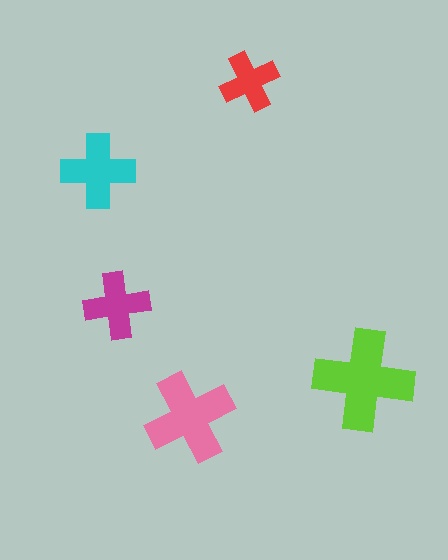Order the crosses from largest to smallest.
the lime one, the pink one, the cyan one, the magenta one, the red one.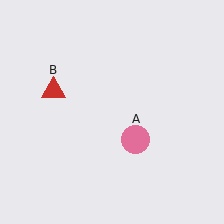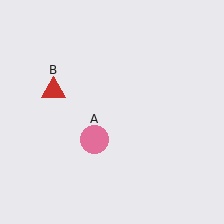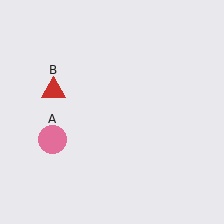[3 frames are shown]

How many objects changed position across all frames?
1 object changed position: pink circle (object A).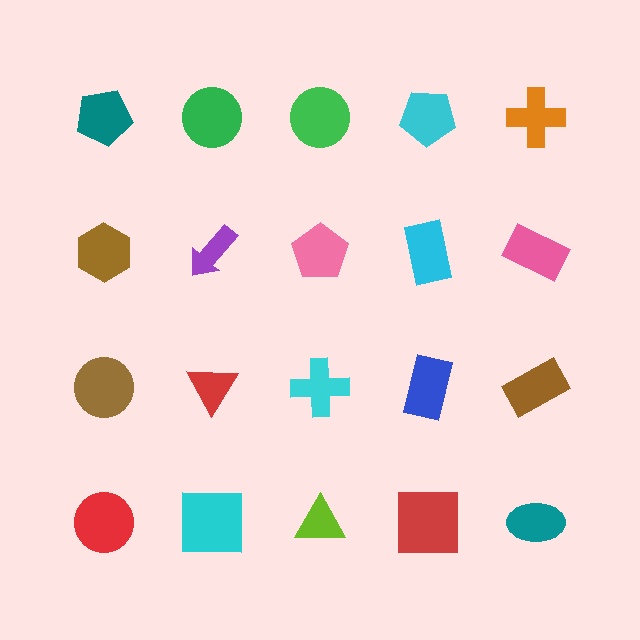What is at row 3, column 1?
A brown circle.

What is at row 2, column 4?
A cyan rectangle.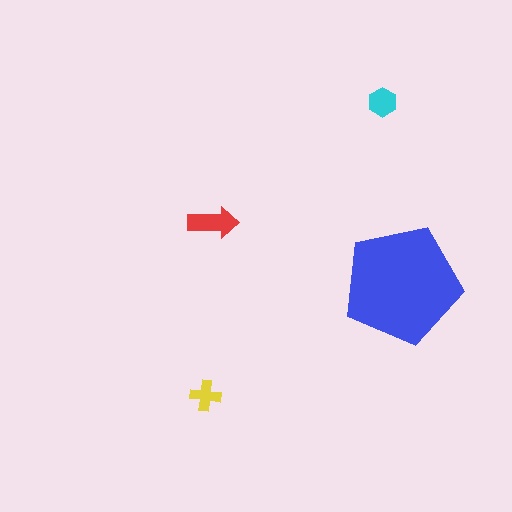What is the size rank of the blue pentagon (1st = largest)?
1st.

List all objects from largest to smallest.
The blue pentagon, the red arrow, the cyan hexagon, the yellow cross.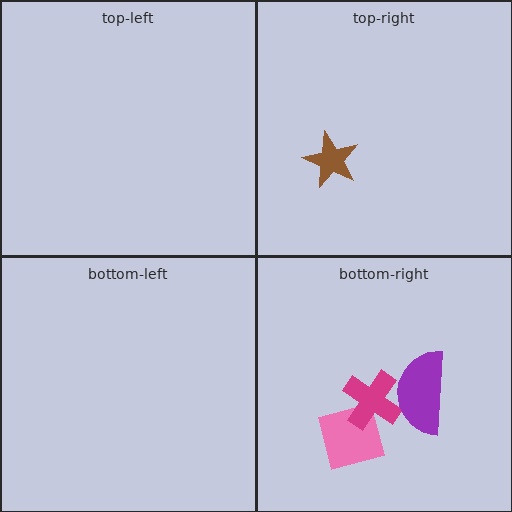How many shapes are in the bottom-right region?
3.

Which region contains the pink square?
The bottom-right region.